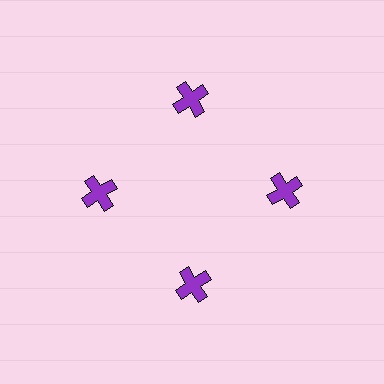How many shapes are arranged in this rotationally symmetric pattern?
There are 4 shapes, arranged in 4 groups of 1.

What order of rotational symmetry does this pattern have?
This pattern has 4-fold rotational symmetry.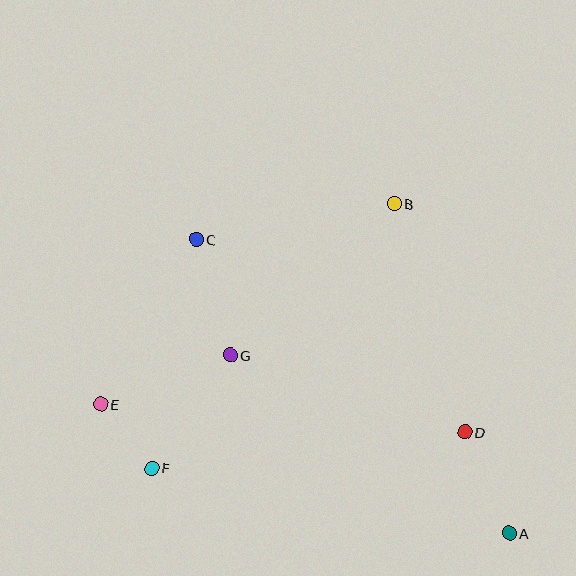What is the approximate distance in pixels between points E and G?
The distance between E and G is approximately 138 pixels.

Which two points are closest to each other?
Points E and F are closest to each other.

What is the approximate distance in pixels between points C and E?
The distance between C and E is approximately 191 pixels.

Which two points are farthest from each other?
Points A and C are farthest from each other.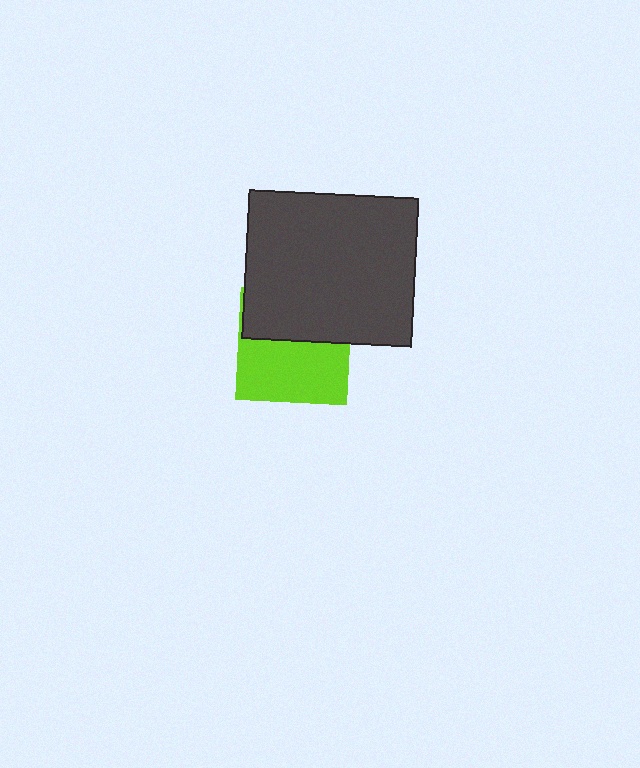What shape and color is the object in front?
The object in front is a dark gray rectangle.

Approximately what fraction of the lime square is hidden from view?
Roughly 45% of the lime square is hidden behind the dark gray rectangle.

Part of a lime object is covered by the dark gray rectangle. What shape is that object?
It is a square.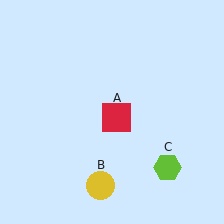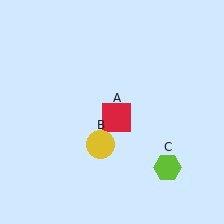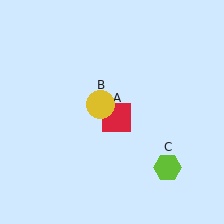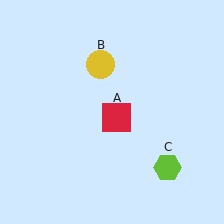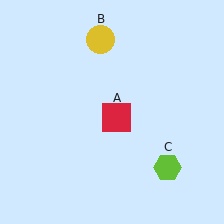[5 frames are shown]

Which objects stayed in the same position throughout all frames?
Red square (object A) and lime hexagon (object C) remained stationary.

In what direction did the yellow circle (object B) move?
The yellow circle (object B) moved up.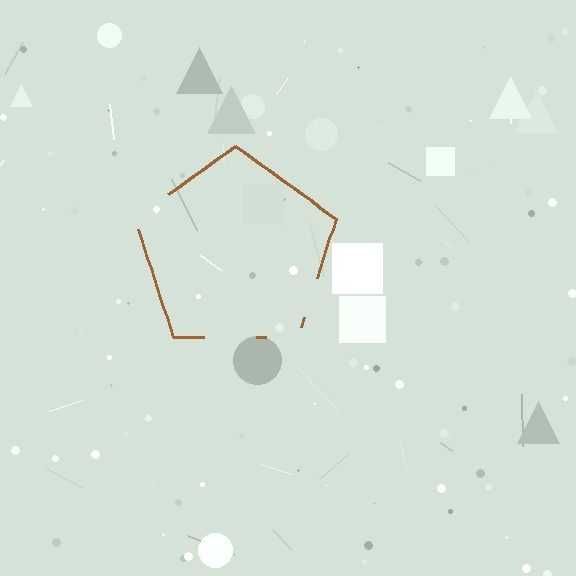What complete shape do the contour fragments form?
The contour fragments form a pentagon.